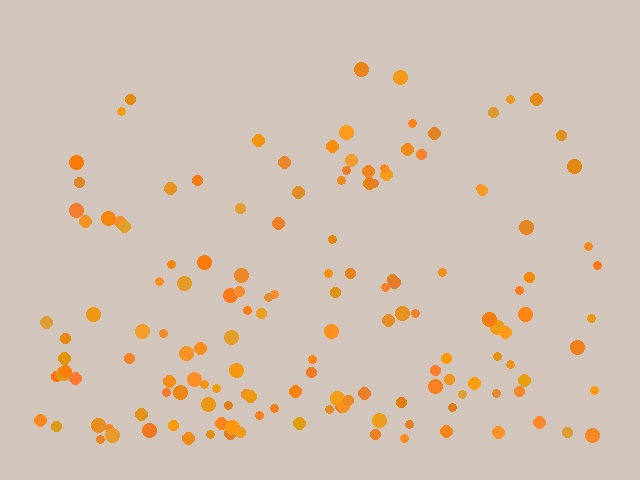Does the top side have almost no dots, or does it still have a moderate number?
Still a moderate number, just noticeably fewer than the bottom.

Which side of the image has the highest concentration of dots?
The bottom.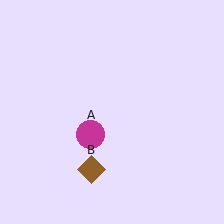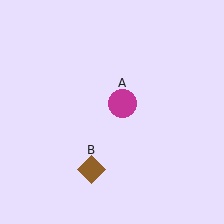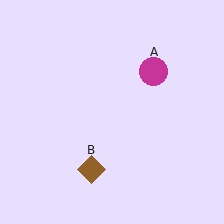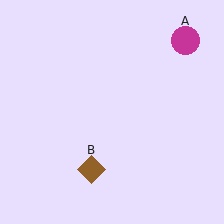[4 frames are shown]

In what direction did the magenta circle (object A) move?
The magenta circle (object A) moved up and to the right.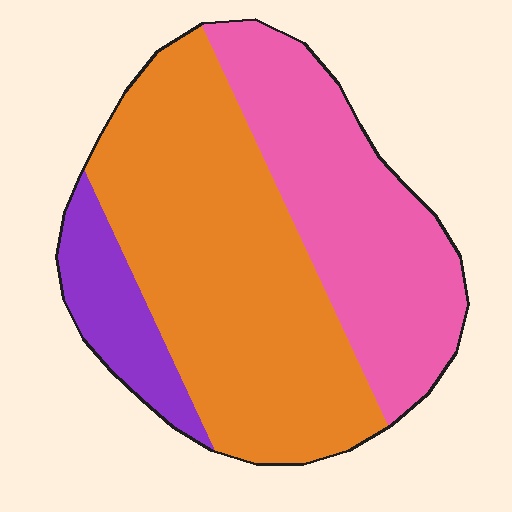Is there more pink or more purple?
Pink.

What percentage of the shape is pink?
Pink covers around 35% of the shape.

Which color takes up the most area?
Orange, at roughly 55%.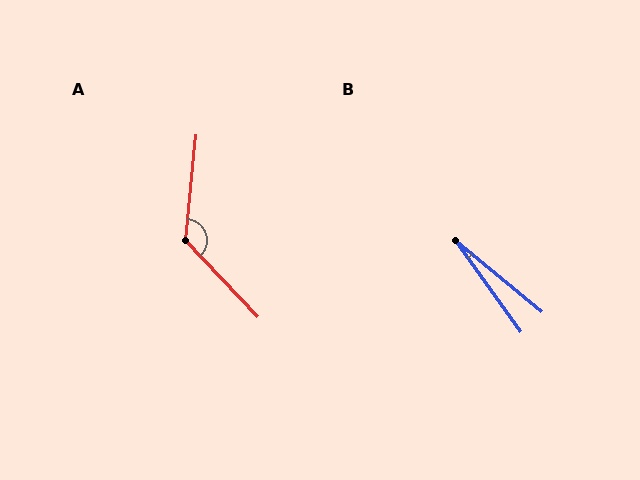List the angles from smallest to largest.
B (15°), A (131°).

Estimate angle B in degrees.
Approximately 15 degrees.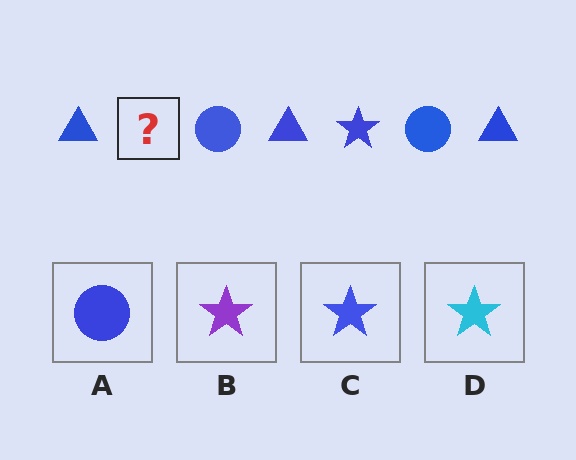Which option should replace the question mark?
Option C.